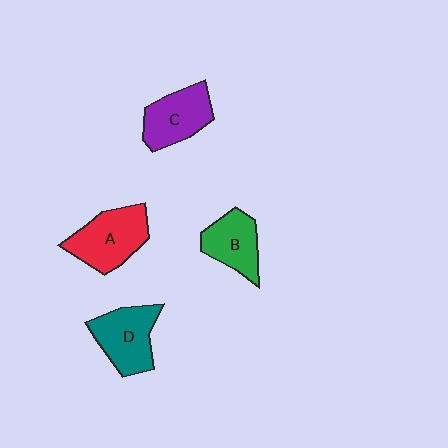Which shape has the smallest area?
Shape B (green).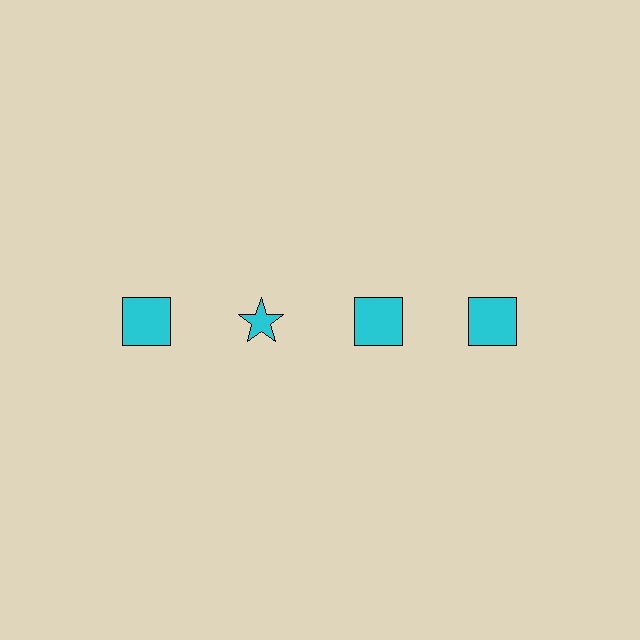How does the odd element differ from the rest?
It has a different shape: star instead of square.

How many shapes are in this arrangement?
There are 4 shapes arranged in a grid pattern.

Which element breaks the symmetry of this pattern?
The cyan star in the top row, second from left column breaks the symmetry. All other shapes are cyan squares.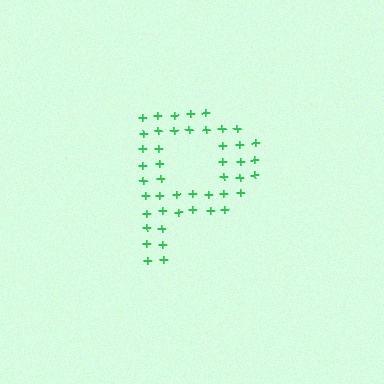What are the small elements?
The small elements are plus signs.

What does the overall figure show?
The overall figure shows the letter P.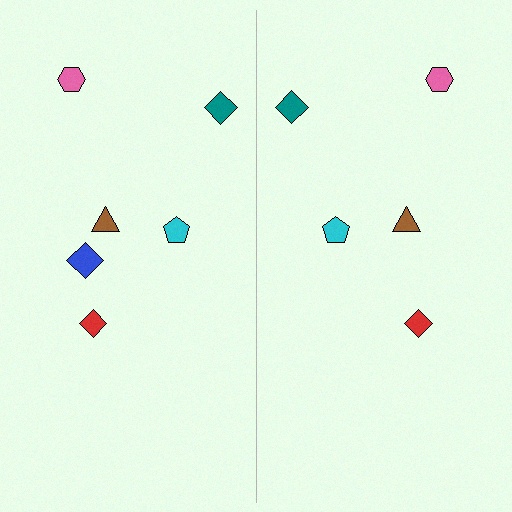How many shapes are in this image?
There are 11 shapes in this image.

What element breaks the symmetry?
A blue diamond is missing from the right side.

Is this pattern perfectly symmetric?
No, the pattern is not perfectly symmetric. A blue diamond is missing from the right side.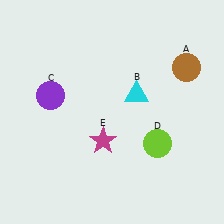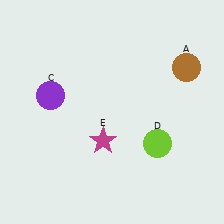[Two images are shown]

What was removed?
The cyan triangle (B) was removed in Image 2.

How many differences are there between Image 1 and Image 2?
There is 1 difference between the two images.